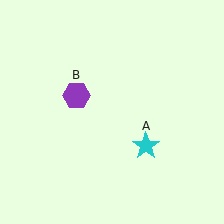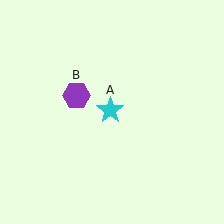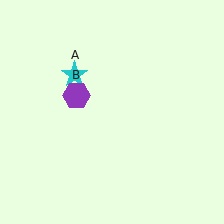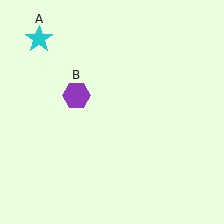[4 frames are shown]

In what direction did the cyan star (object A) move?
The cyan star (object A) moved up and to the left.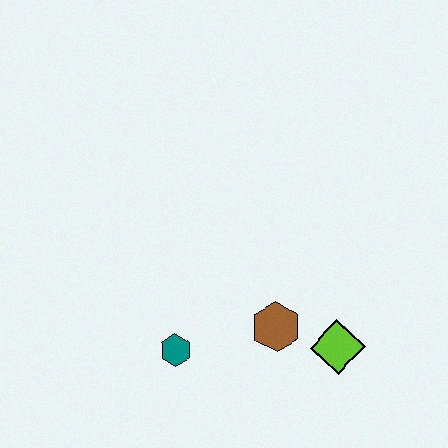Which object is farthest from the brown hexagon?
The teal hexagon is farthest from the brown hexagon.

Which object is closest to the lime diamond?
The brown hexagon is closest to the lime diamond.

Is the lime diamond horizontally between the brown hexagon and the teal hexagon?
No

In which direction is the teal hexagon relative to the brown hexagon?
The teal hexagon is to the left of the brown hexagon.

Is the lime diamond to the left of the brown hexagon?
No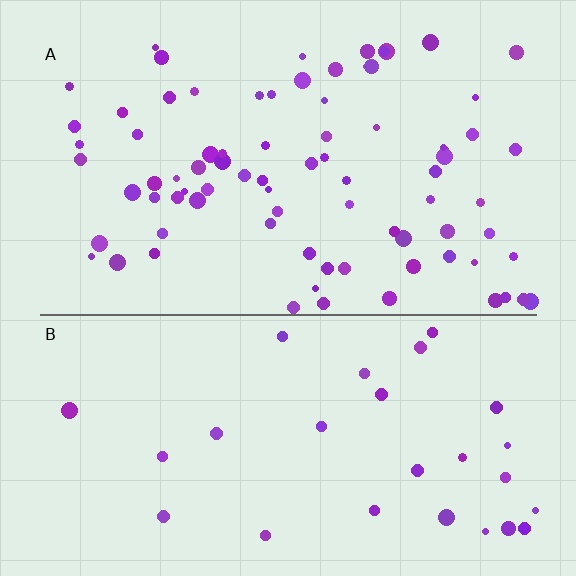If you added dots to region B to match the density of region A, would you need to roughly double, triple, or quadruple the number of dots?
Approximately triple.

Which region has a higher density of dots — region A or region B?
A (the top).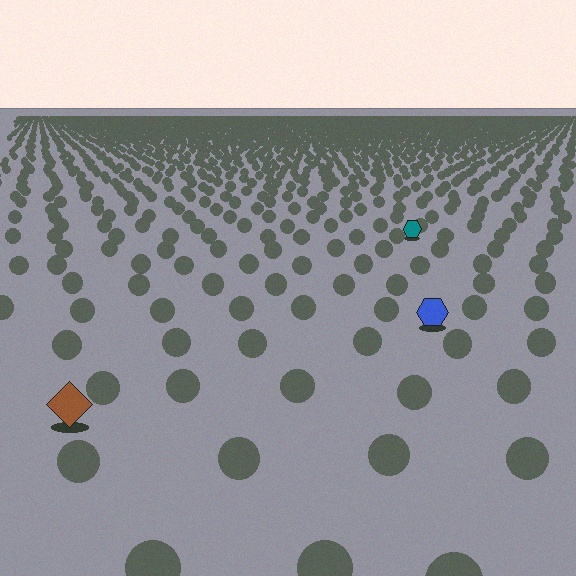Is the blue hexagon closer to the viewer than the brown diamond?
No. The brown diamond is closer — you can tell from the texture gradient: the ground texture is coarser near it.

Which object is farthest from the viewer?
The teal hexagon is farthest from the viewer. It appears smaller and the ground texture around it is denser.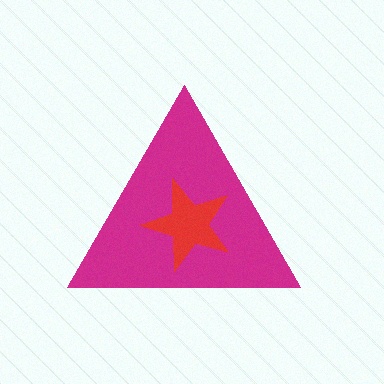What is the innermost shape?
The red star.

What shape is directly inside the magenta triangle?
The red star.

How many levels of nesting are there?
2.